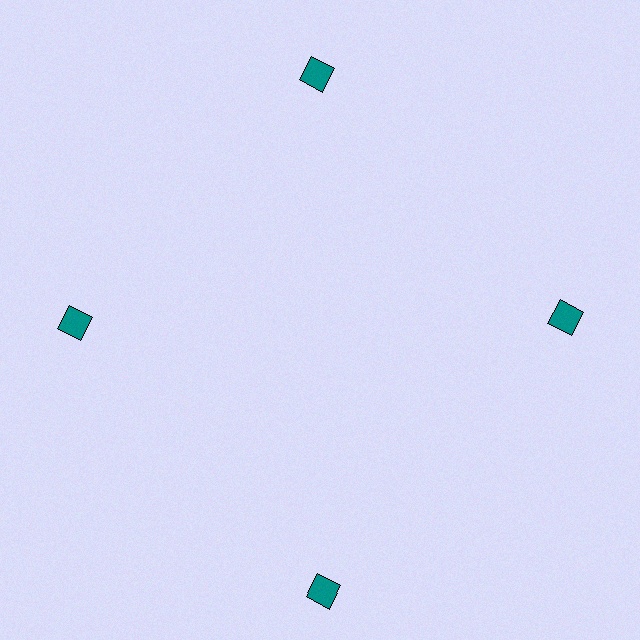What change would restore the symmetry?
The symmetry would be restored by moving it inward, back onto the ring so that all 4 diamonds sit at equal angles and equal distance from the center.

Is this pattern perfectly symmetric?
No. The 4 teal diamonds are arranged in a ring, but one element near the 6 o'clock position is pushed outward from the center, breaking the 4-fold rotational symmetry.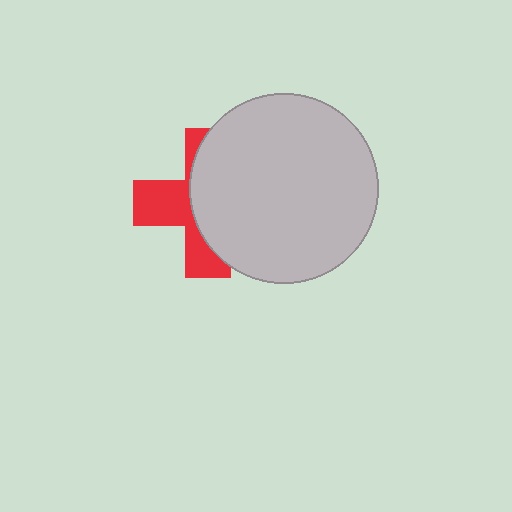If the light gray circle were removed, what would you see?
You would see the complete red cross.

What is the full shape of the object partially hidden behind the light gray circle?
The partially hidden object is a red cross.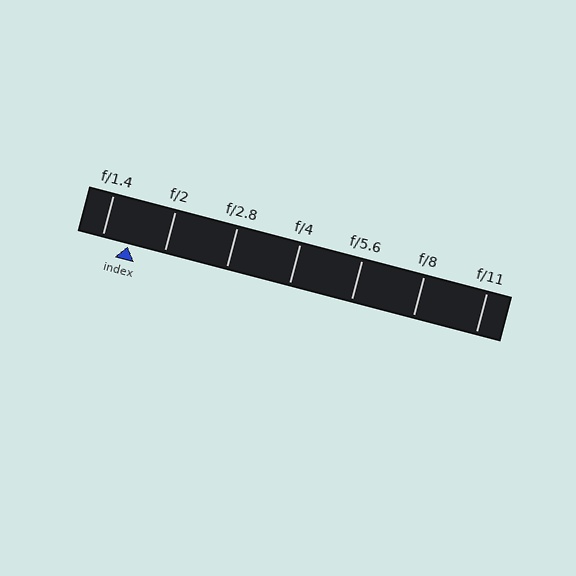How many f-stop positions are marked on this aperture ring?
There are 7 f-stop positions marked.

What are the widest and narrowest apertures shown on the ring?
The widest aperture shown is f/1.4 and the narrowest is f/11.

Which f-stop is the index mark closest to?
The index mark is closest to f/1.4.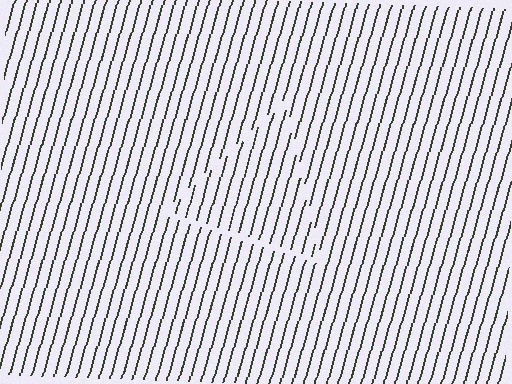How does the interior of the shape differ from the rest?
The interior of the shape contains the same grating, shifted by half a period — the contour is defined by the phase discontinuity where line-ends from the inner and outer gratings abut.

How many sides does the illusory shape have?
3 sides — the line-ends trace a triangle.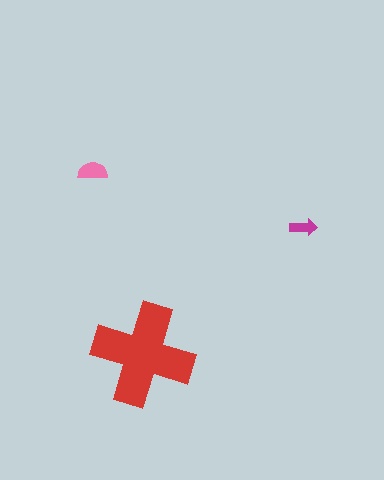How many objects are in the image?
There are 3 objects in the image.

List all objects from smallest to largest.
The magenta arrow, the pink semicircle, the red cross.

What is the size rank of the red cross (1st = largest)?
1st.